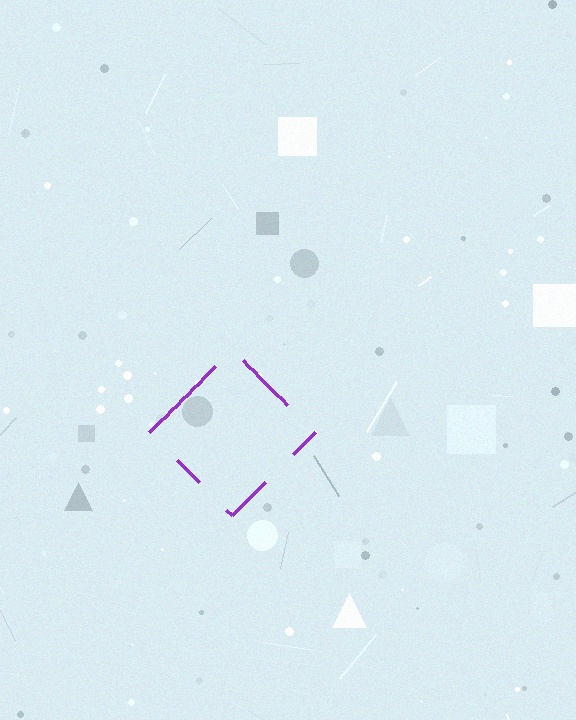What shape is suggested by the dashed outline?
The dashed outline suggests a diamond.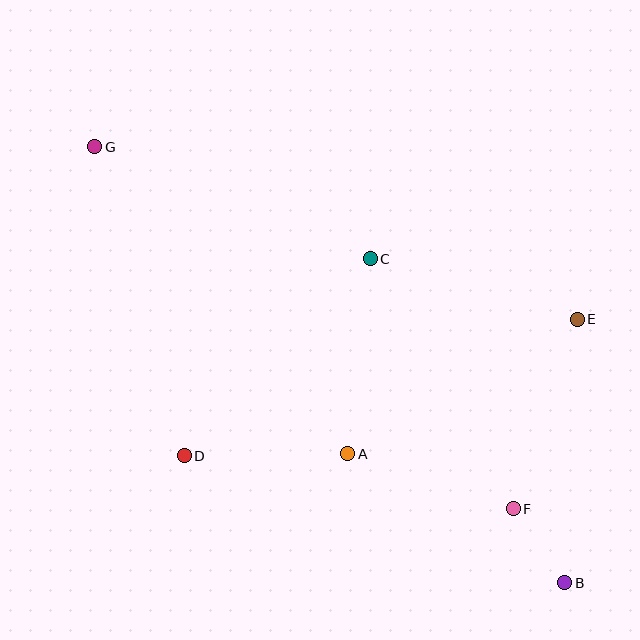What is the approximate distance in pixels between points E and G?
The distance between E and G is approximately 513 pixels.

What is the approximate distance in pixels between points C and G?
The distance between C and G is approximately 298 pixels.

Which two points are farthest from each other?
Points B and G are farthest from each other.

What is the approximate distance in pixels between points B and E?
The distance between B and E is approximately 264 pixels.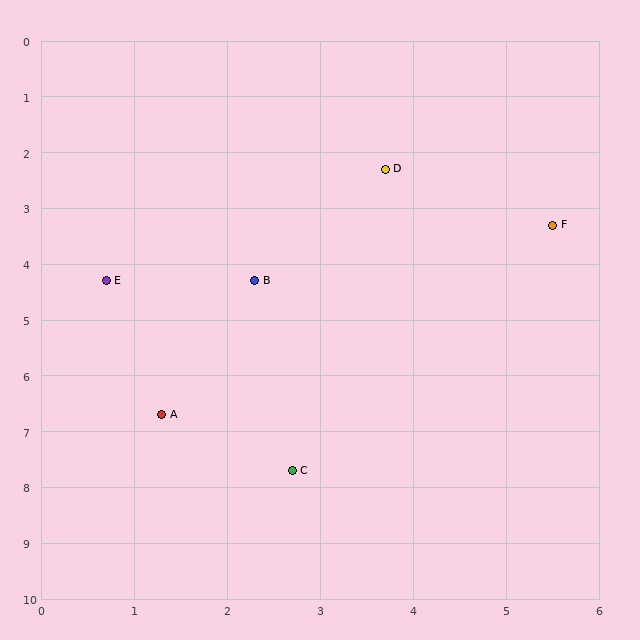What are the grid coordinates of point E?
Point E is at approximately (0.7, 4.3).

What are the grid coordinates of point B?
Point B is at approximately (2.3, 4.3).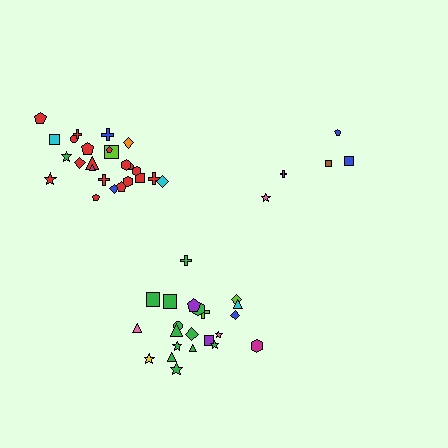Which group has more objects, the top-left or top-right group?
The top-left group.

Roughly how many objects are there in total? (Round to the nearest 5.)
Roughly 50 objects in total.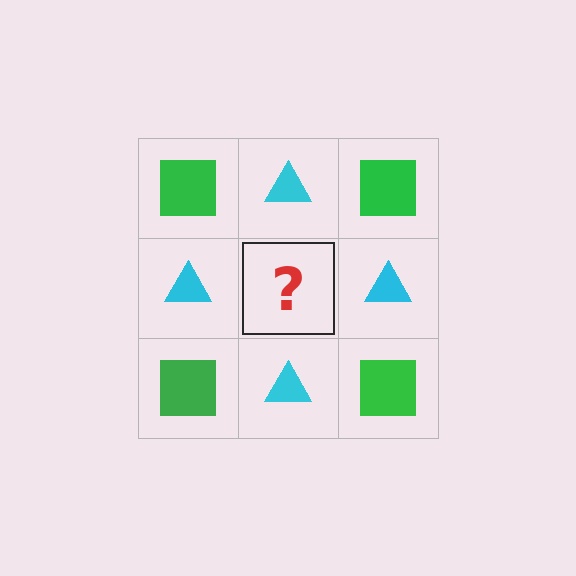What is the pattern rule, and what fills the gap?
The rule is that it alternates green square and cyan triangle in a checkerboard pattern. The gap should be filled with a green square.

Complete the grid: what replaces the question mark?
The question mark should be replaced with a green square.